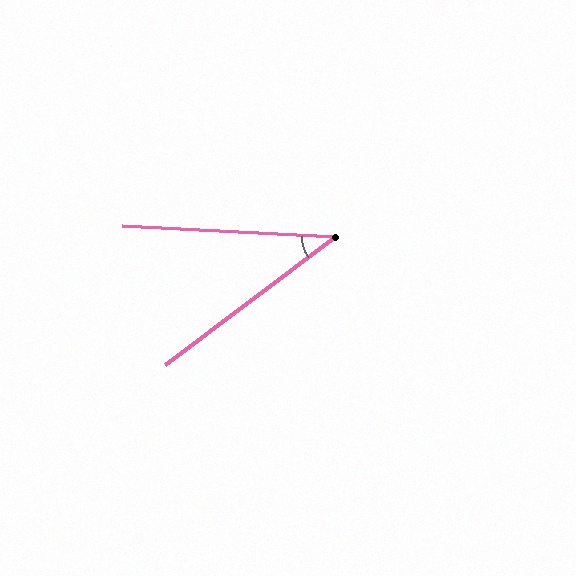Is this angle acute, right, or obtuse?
It is acute.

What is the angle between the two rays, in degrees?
Approximately 40 degrees.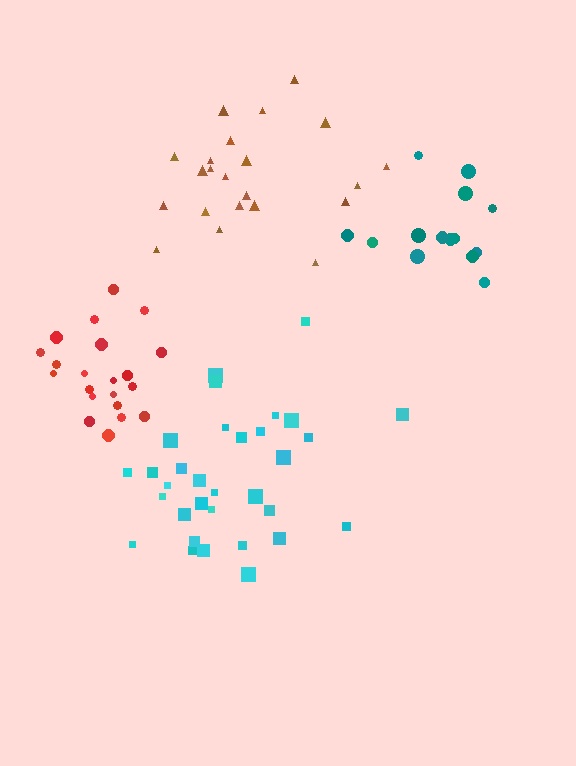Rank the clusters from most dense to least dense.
red, cyan, teal, brown.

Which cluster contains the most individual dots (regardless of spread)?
Cyan (32).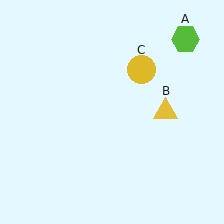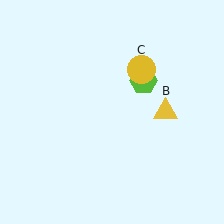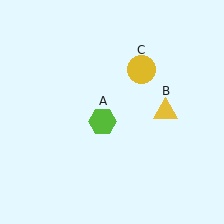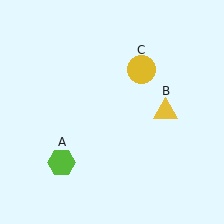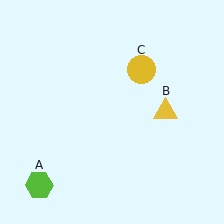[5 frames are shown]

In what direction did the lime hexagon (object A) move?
The lime hexagon (object A) moved down and to the left.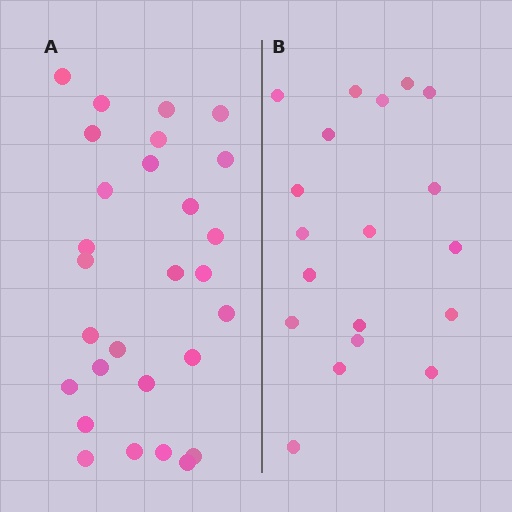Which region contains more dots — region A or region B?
Region A (the left region) has more dots.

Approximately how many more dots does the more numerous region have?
Region A has roughly 8 or so more dots than region B.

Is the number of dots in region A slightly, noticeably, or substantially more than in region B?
Region A has substantially more. The ratio is roughly 1.5 to 1.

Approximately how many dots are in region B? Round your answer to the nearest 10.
About 20 dots. (The exact count is 19, which rounds to 20.)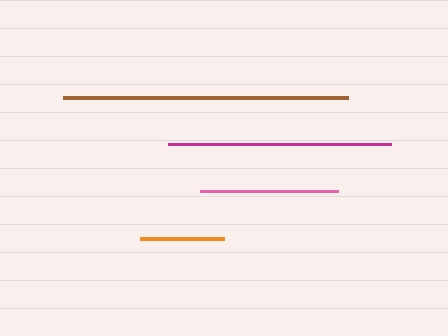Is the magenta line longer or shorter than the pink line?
The magenta line is longer than the pink line.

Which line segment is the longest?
The brown line is the longest at approximately 284 pixels.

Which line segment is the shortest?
The orange line is the shortest at approximately 84 pixels.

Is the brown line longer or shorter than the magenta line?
The brown line is longer than the magenta line.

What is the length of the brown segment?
The brown segment is approximately 284 pixels long.